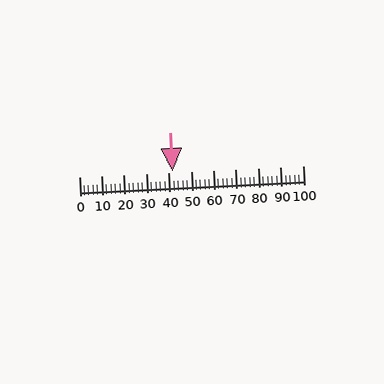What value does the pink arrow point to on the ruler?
The pink arrow points to approximately 42.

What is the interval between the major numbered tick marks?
The major tick marks are spaced 10 units apart.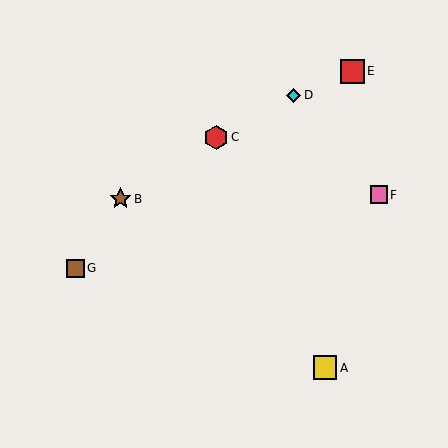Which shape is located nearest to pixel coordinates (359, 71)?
The red square (labeled E) at (353, 71) is nearest to that location.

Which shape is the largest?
The red hexagon (labeled C) is the largest.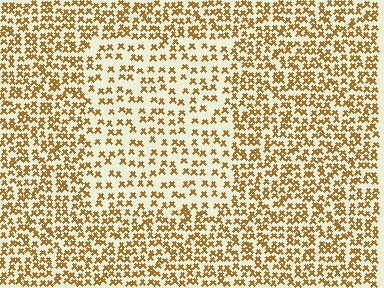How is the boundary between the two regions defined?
The boundary is defined by a change in element density (approximately 1.8x ratio). All elements are the same color, size, and shape.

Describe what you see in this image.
The image contains small brown elements arranged at two different densities. A rectangle-shaped region is visible where the elements are less densely packed than the surrounding area.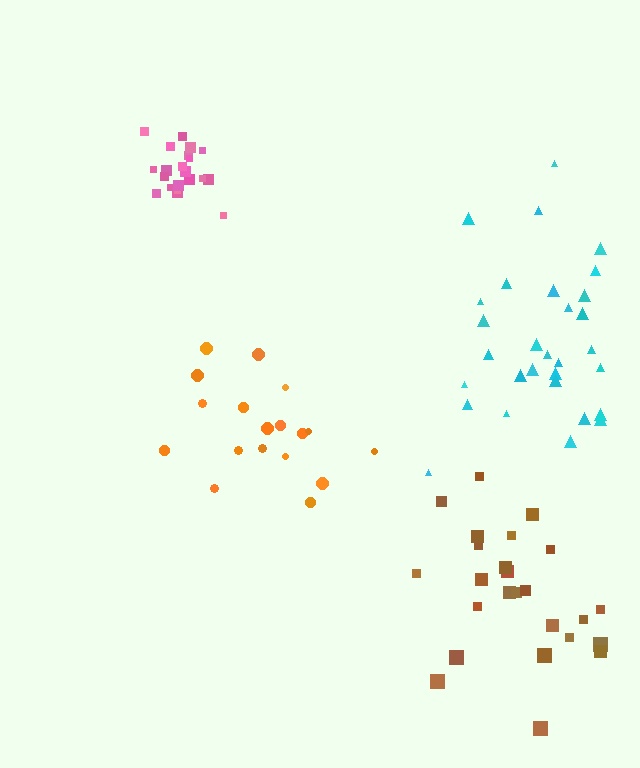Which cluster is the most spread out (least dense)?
Cyan.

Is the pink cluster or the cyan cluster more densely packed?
Pink.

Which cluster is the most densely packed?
Pink.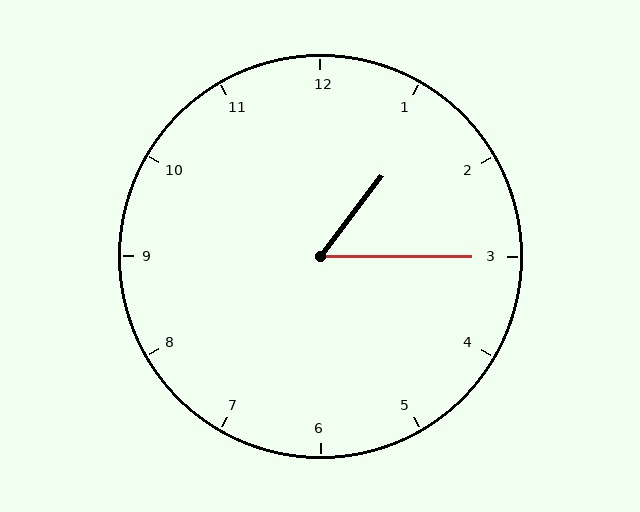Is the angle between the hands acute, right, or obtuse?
It is acute.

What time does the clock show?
1:15.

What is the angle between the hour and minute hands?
Approximately 52 degrees.